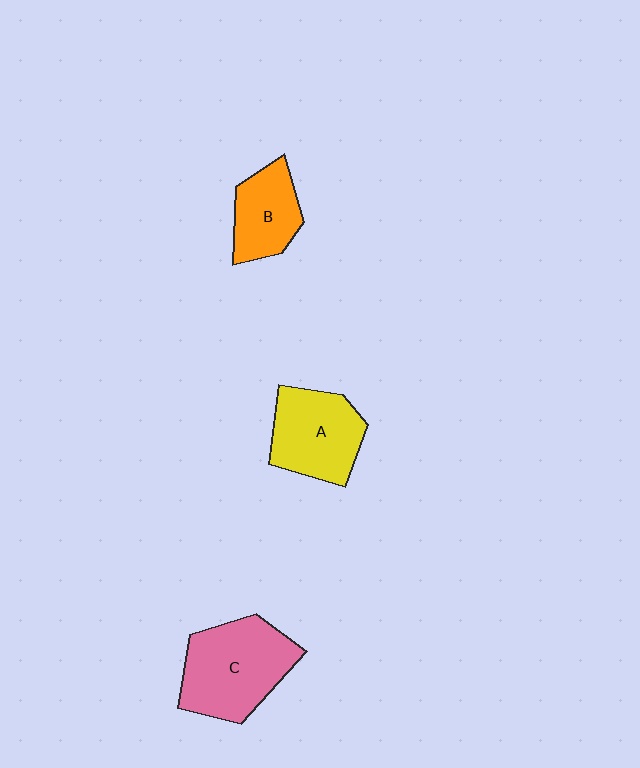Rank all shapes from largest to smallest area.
From largest to smallest: C (pink), A (yellow), B (orange).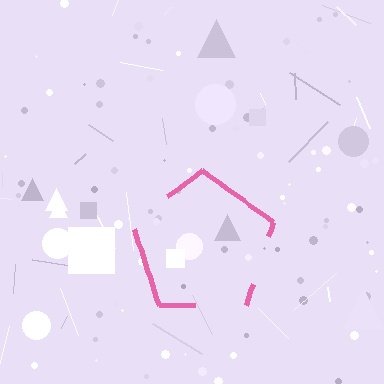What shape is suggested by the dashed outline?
The dashed outline suggests a pentagon.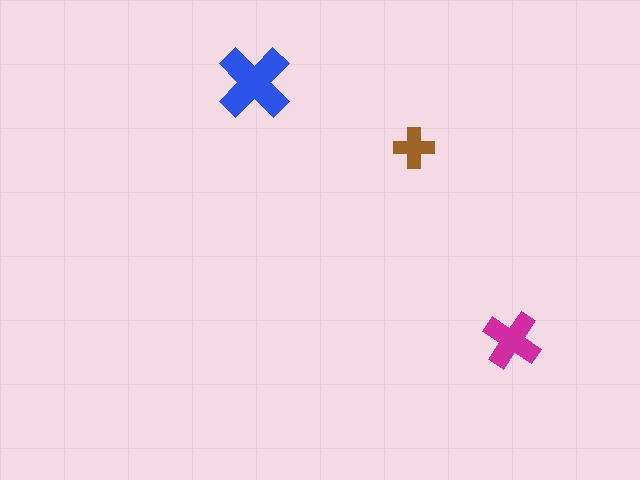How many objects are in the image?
There are 3 objects in the image.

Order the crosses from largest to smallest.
the blue one, the magenta one, the brown one.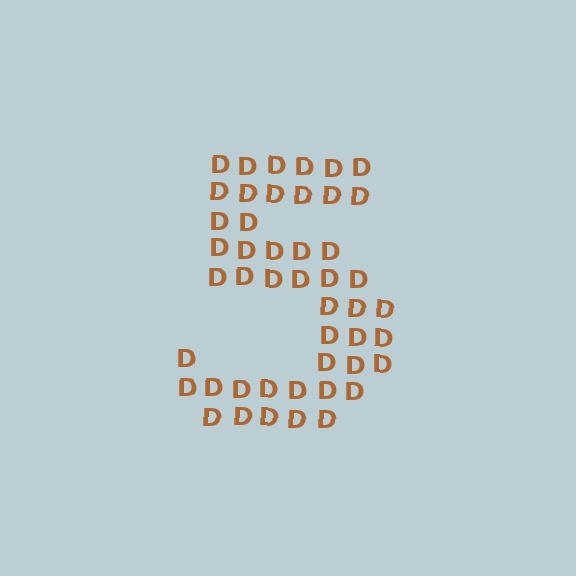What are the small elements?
The small elements are letter D's.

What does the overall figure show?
The overall figure shows the digit 5.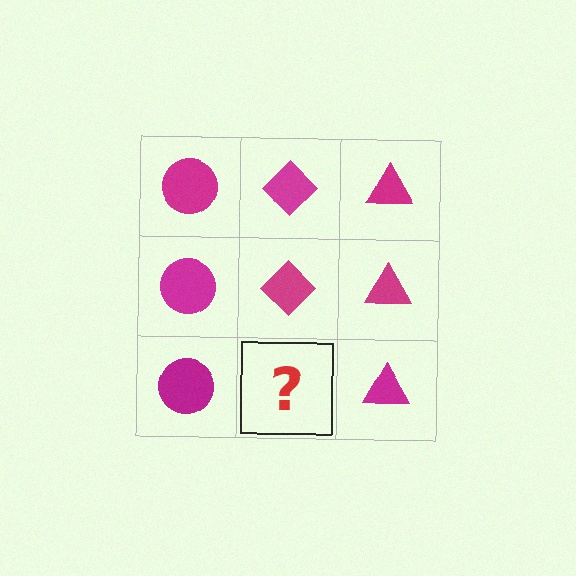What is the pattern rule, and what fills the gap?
The rule is that each column has a consistent shape. The gap should be filled with a magenta diamond.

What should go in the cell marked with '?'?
The missing cell should contain a magenta diamond.